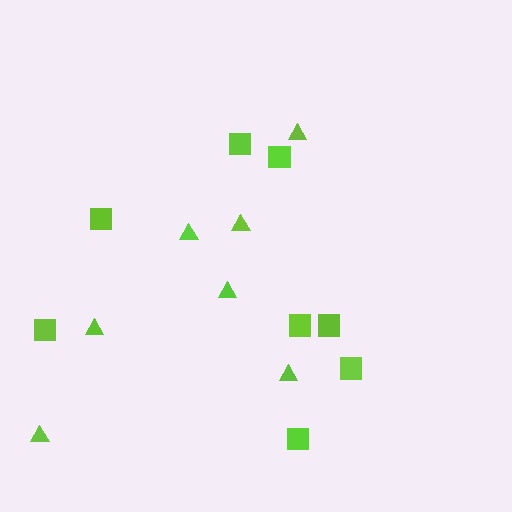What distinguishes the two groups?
There are 2 groups: one group of squares (8) and one group of triangles (7).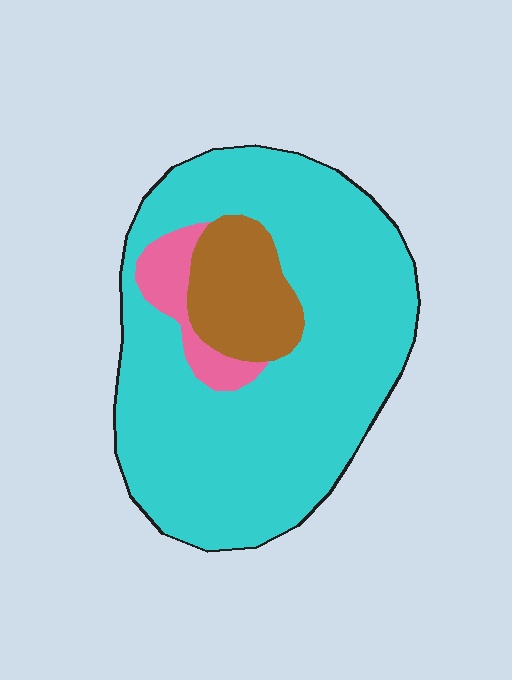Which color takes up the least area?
Pink, at roughly 5%.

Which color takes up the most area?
Cyan, at roughly 80%.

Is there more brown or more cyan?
Cyan.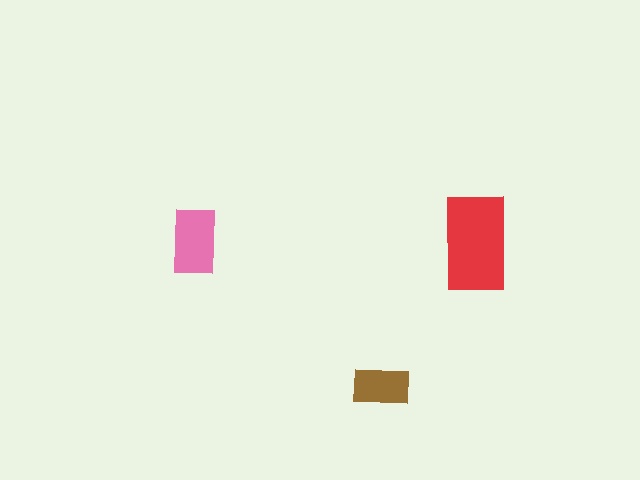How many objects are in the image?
There are 3 objects in the image.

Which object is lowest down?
The brown rectangle is bottommost.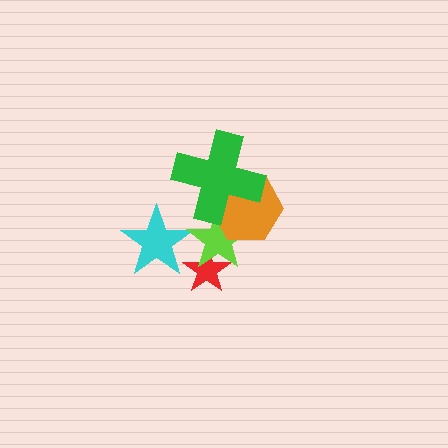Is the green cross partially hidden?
No, no other shape covers it.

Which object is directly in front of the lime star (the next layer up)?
The orange hexagon is directly in front of the lime star.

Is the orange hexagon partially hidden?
Yes, it is partially covered by another shape.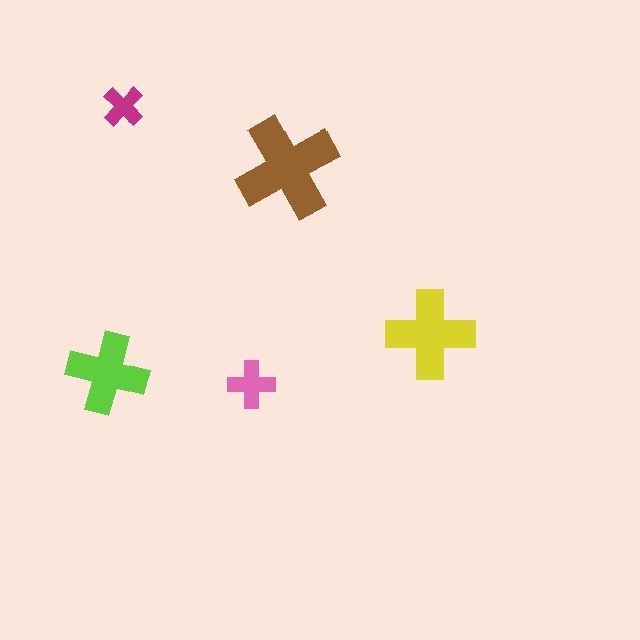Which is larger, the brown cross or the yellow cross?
The brown one.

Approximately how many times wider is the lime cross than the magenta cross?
About 2 times wider.